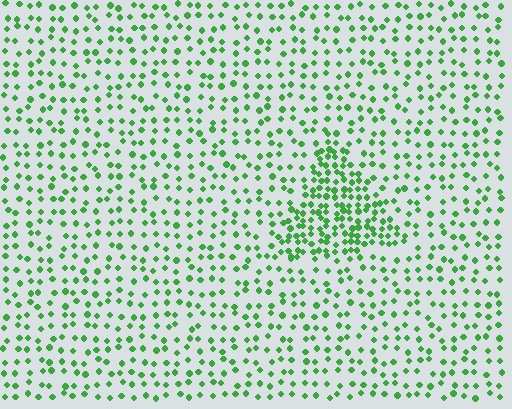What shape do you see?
I see a triangle.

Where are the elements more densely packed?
The elements are more densely packed inside the triangle boundary.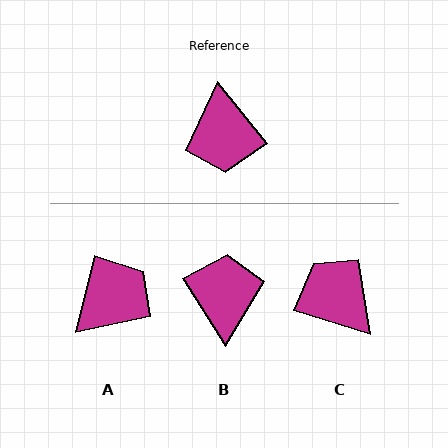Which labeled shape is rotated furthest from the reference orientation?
B, about 174 degrees away.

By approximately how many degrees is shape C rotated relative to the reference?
Approximately 146 degrees clockwise.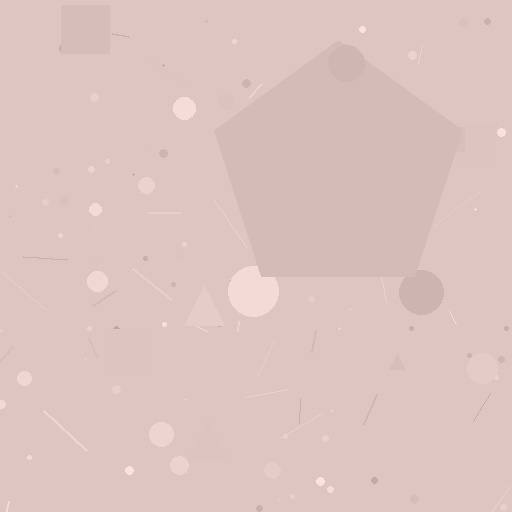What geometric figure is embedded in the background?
A pentagon is embedded in the background.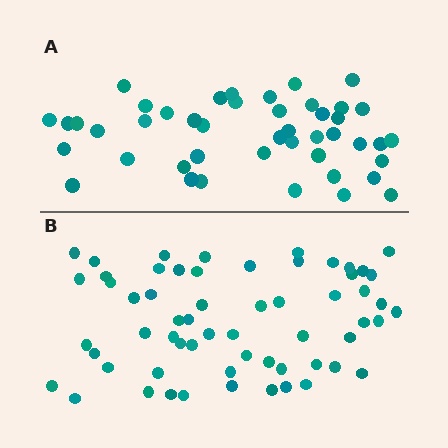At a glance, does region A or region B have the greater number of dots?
Region B (the bottom region) has more dots.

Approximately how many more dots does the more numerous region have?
Region B has approximately 15 more dots than region A.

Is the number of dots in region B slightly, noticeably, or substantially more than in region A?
Region B has noticeably more, but not dramatically so. The ratio is roughly 1.3 to 1.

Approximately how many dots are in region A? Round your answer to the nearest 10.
About 40 dots. (The exact count is 45, which rounds to 40.)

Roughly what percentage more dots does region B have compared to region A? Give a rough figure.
About 35% more.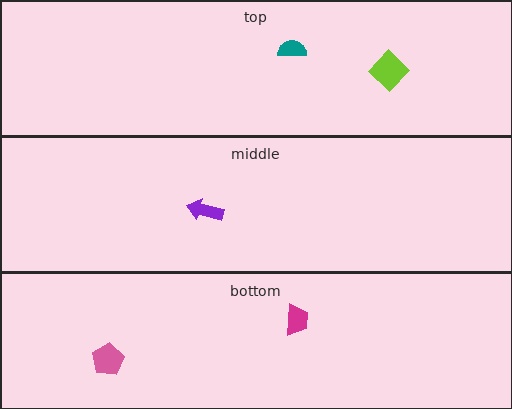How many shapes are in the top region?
2.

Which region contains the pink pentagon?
The bottom region.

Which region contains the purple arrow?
The middle region.